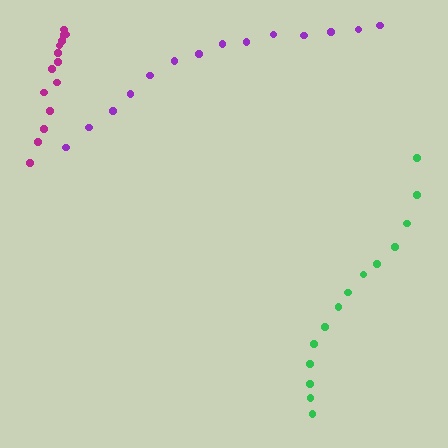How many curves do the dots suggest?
There are 3 distinct paths.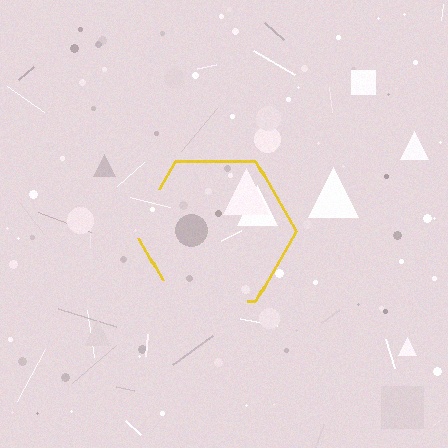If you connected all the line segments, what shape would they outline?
They would outline a hexagon.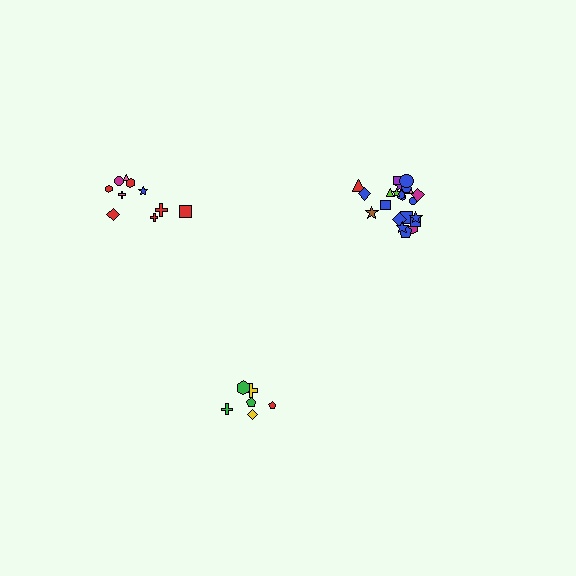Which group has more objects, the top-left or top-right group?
The top-right group.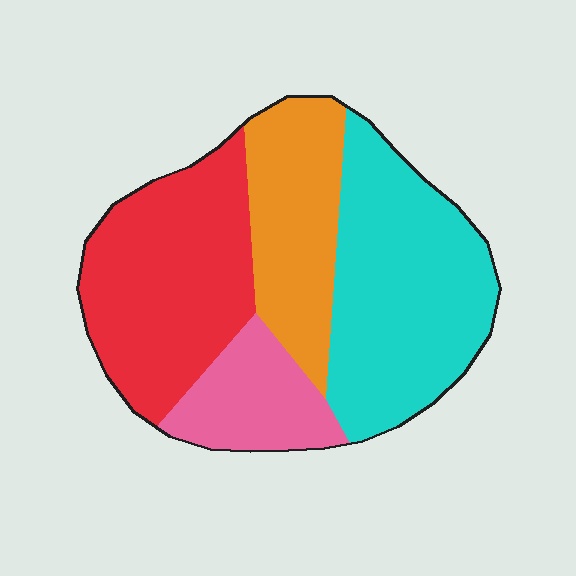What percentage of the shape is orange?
Orange takes up about one fifth (1/5) of the shape.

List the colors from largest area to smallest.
From largest to smallest: cyan, red, orange, pink.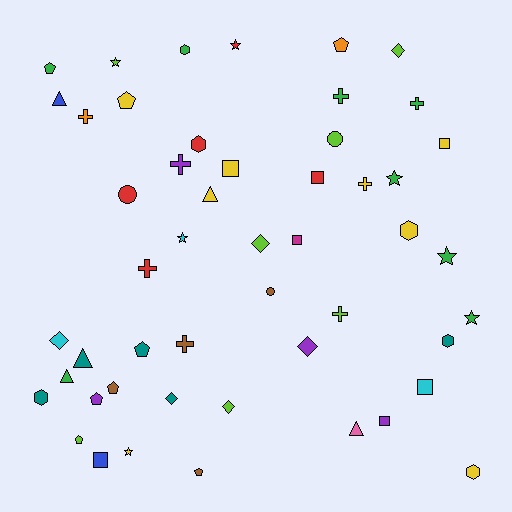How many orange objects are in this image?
There are 2 orange objects.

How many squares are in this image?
There are 7 squares.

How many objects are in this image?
There are 50 objects.